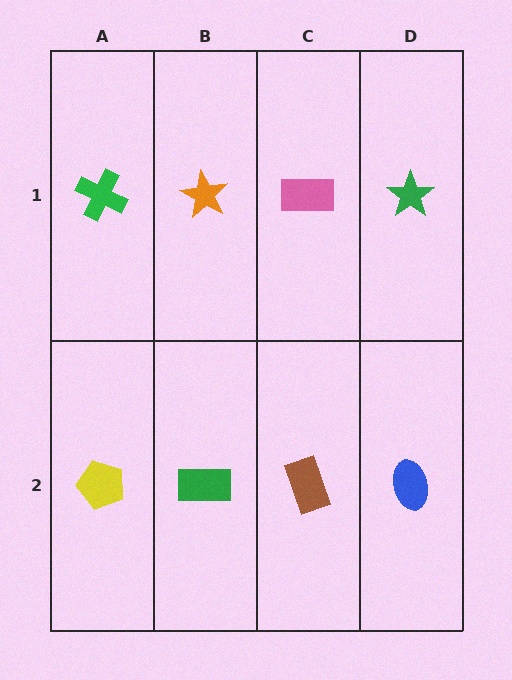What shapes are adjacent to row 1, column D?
A blue ellipse (row 2, column D), a pink rectangle (row 1, column C).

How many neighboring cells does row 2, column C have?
3.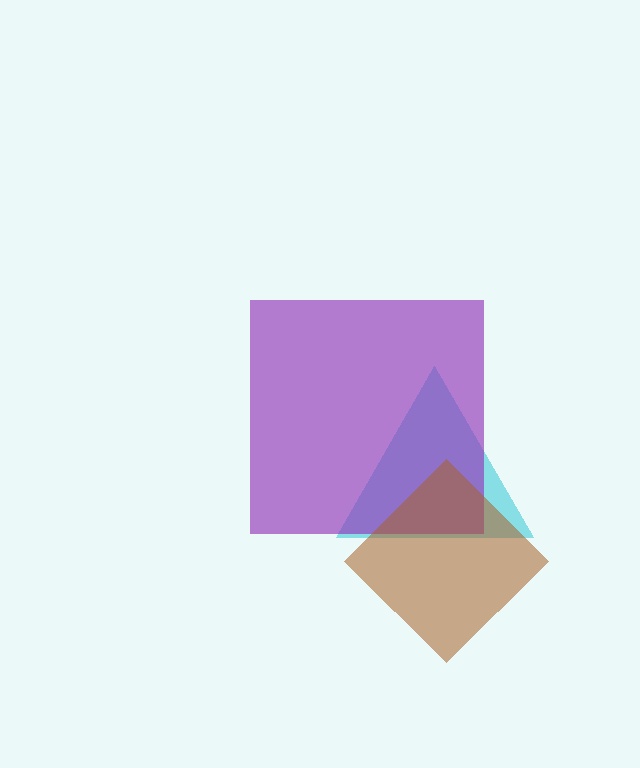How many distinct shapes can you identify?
There are 3 distinct shapes: a cyan triangle, a purple square, a brown diamond.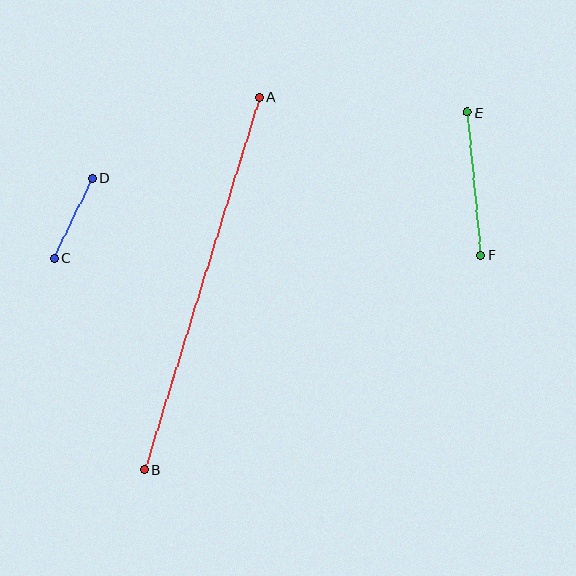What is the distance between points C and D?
The distance is approximately 89 pixels.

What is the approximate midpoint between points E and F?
The midpoint is at approximately (474, 184) pixels.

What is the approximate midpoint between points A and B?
The midpoint is at approximately (202, 283) pixels.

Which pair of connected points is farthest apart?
Points A and B are farthest apart.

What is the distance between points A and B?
The distance is approximately 389 pixels.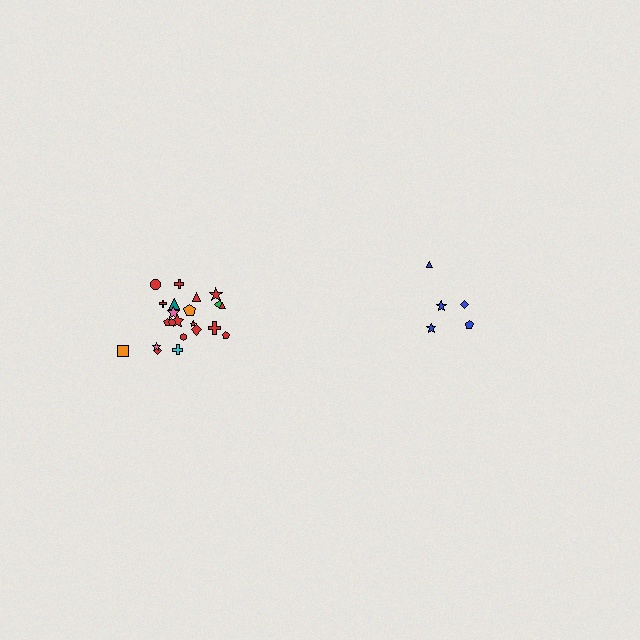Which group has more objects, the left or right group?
The left group.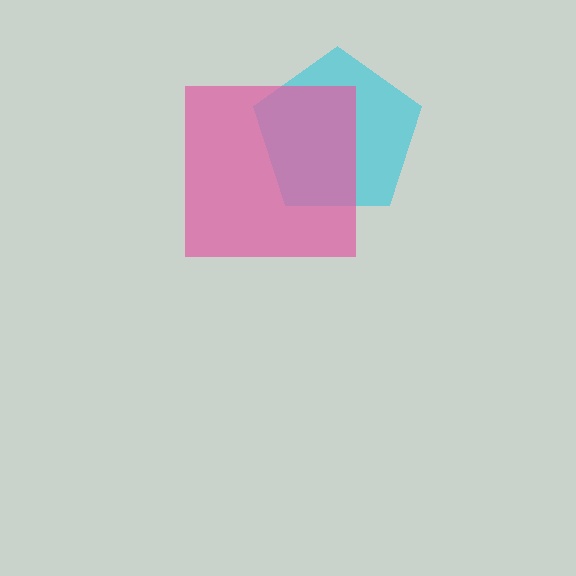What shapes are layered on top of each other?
The layered shapes are: a cyan pentagon, a pink square.